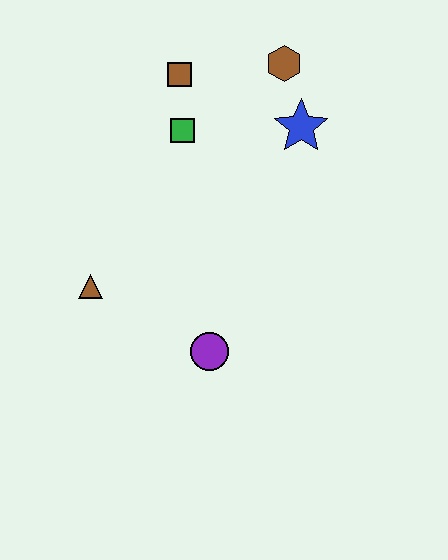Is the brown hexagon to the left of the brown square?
No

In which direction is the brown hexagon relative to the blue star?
The brown hexagon is above the blue star.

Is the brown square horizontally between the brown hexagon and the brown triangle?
Yes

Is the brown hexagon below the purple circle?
No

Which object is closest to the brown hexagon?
The blue star is closest to the brown hexagon.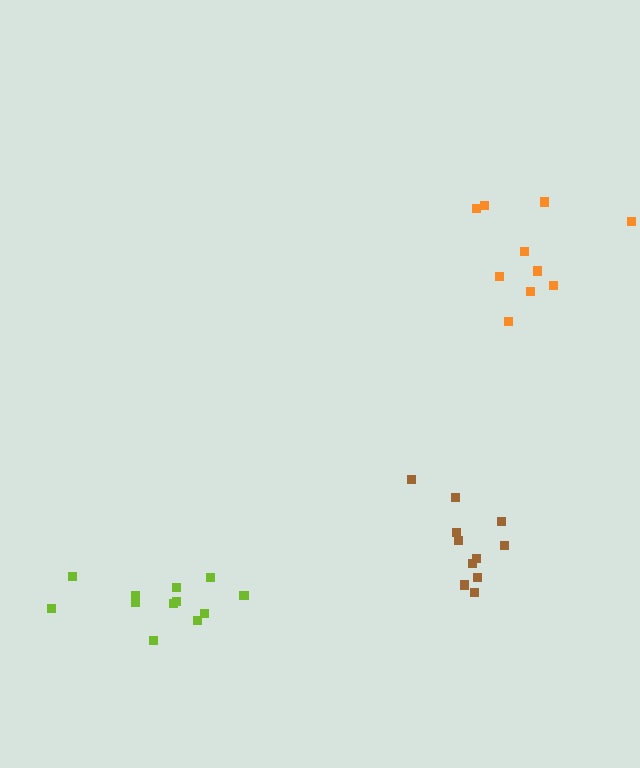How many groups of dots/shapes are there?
There are 3 groups.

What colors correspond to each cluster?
The clusters are colored: orange, lime, brown.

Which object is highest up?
The orange cluster is topmost.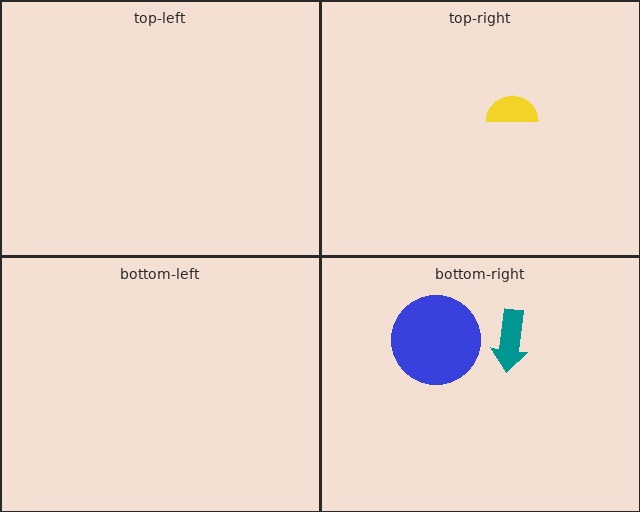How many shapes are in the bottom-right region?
2.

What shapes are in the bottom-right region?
The blue circle, the teal arrow.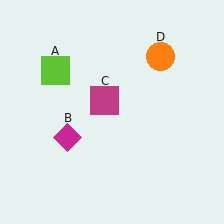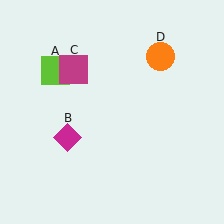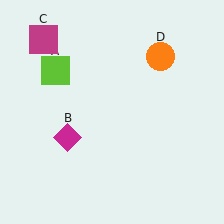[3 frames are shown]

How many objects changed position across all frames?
1 object changed position: magenta square (object C).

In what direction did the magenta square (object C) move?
The magenta square (object C) moved up and to the left.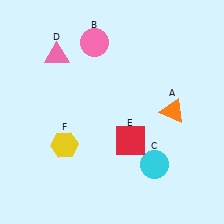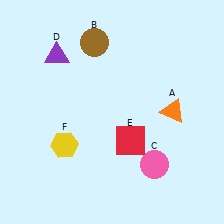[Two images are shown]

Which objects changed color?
B changed from pink to brown. C changed from cyan to pink. D changed from pink to purple.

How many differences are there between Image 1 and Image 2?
There are 3 differences between the two images.